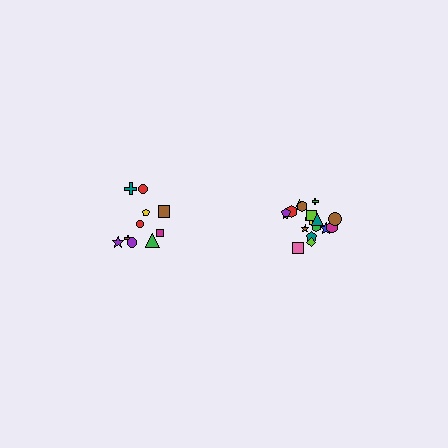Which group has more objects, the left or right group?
The right group.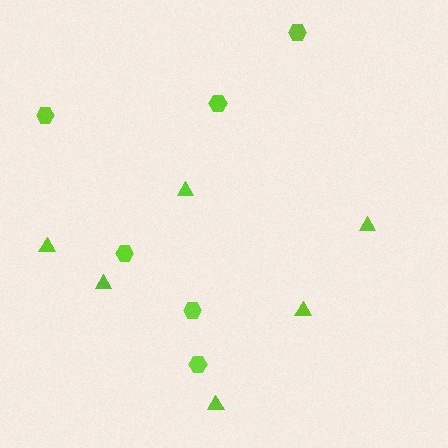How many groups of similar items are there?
There are 2 groups: one group of triangles (6) and one group of hexagons (6).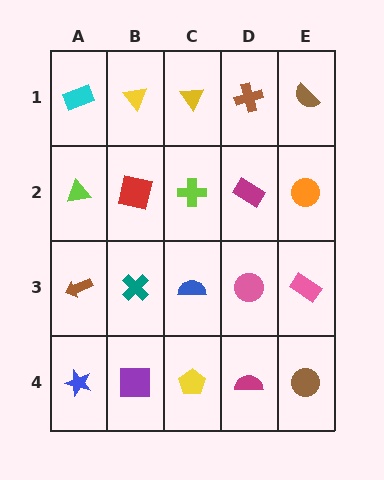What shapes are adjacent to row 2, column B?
A yellow triangle (row 1, column B), a teal cross (row 3, column B), a lime triangle (row 2, column A), a lime cross (row 2, column C).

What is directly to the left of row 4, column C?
A purple square.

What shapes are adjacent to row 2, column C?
A yellow triangle (row 1, column C), a blue semicircle (row 3, column C), a red square (row 2, column B), a magenta rectangle (row 2, column D).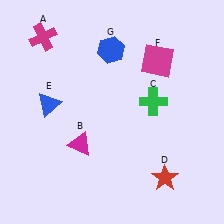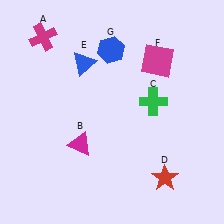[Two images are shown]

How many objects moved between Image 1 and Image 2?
1 object moved between the two images.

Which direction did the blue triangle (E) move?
The blue triangle (E) moved up.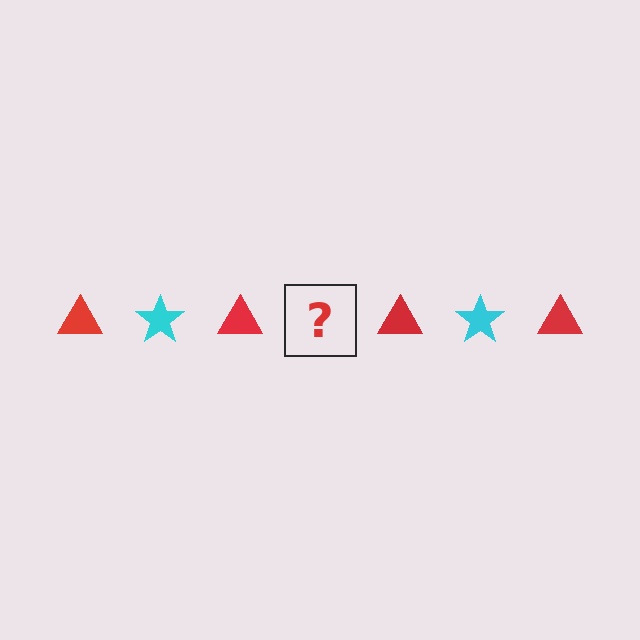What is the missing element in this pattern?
The missing element is a cyan star.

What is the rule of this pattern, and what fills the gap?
The rule is that the pattern alternates between red triangle and cyan star. The gap should be filled with a cyan star.